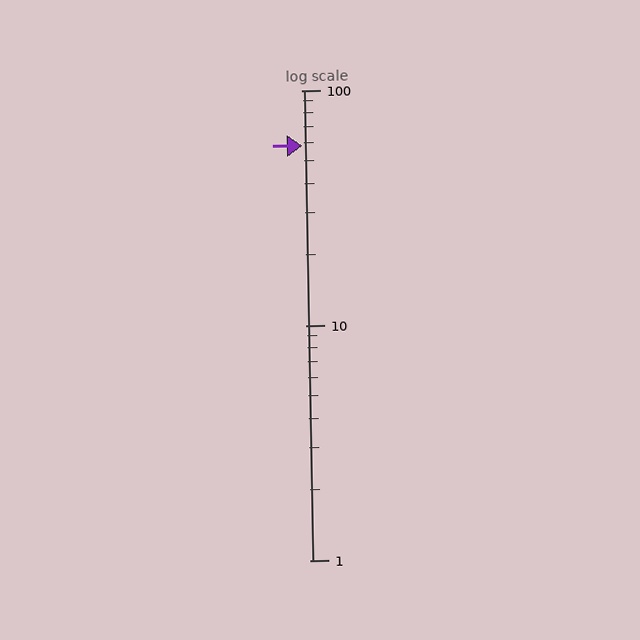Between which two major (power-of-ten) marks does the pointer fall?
The pointer is between 10 and 100.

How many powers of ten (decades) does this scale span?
The scale spans 2 decades, from 1 to 100.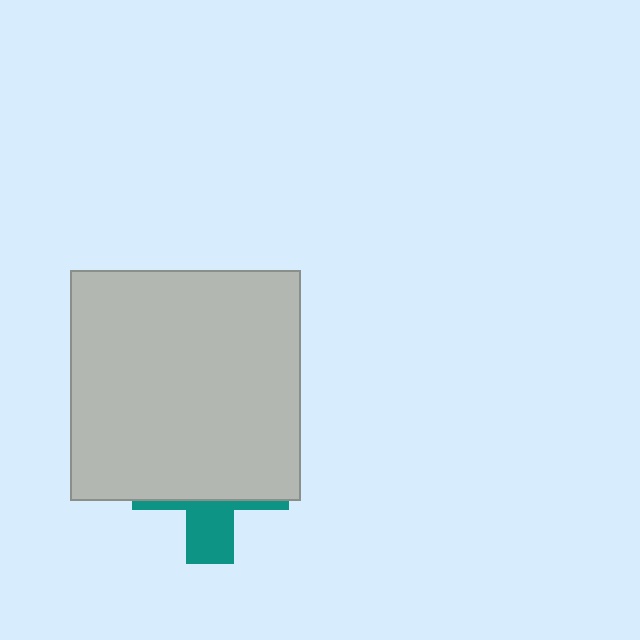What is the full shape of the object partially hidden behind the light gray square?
The partially hidden object is a teal cross.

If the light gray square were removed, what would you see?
You would see the complete teal cross.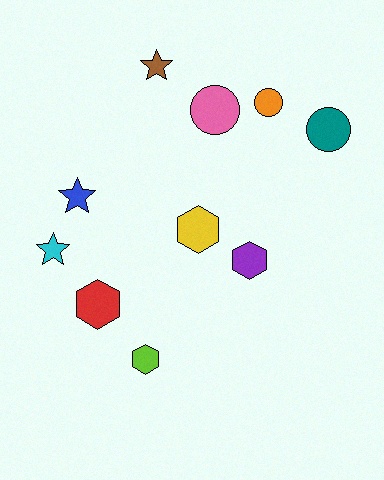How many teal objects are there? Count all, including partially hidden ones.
There is 1 teal object.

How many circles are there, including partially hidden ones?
There are 3 circles.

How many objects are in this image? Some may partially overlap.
There are 10 objects.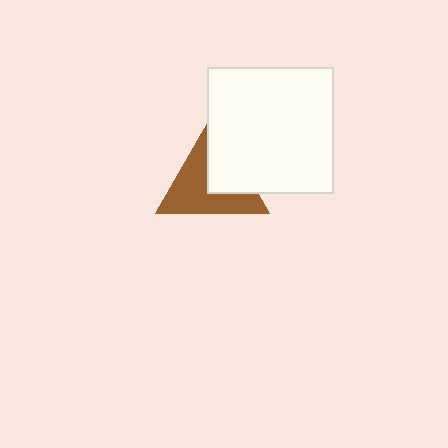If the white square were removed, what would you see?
You would see the complete brown triangle.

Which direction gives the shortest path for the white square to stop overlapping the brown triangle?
Moving right gives the shortest separation.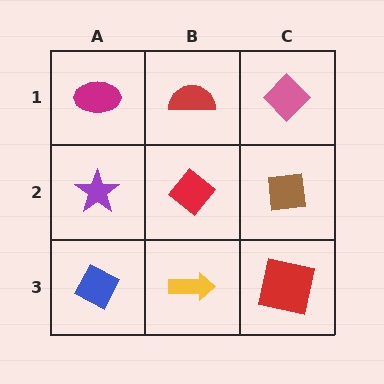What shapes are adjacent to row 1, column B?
A red diamond (row 2, column B), a magenta ellipse (row 1, column A), a pink diamond (row 1, column C).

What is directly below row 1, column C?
A brown square.